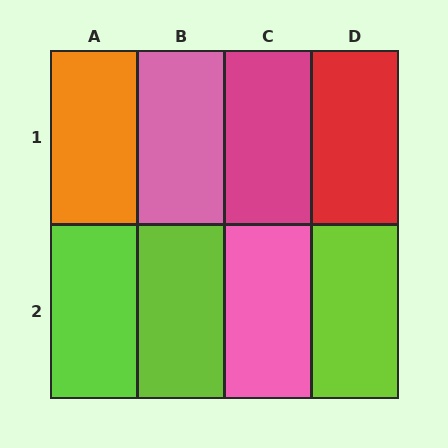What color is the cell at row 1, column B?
Pink.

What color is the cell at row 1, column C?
Magenta.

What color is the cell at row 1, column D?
Red.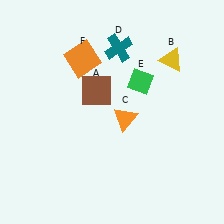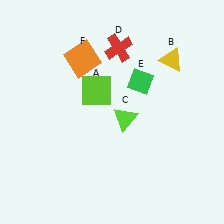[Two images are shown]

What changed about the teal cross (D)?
In Image 1, D is teal. In Image 2, it changed to red.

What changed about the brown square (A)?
In Image 1, A is brown. In Image 2, it changed to lime.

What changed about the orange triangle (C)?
In Image 1, C is orange. In Image 2, it changed to lime.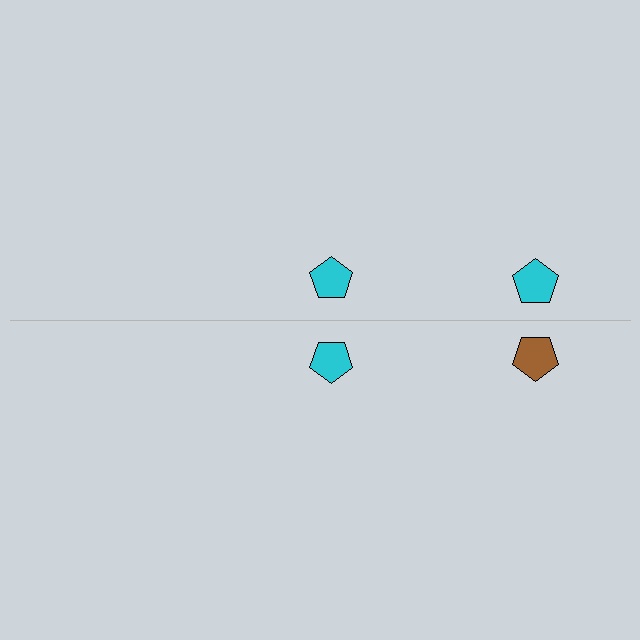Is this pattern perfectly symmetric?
No, the pattern is not perfectly symmetric. The brown pentagon on the bottom side breaks the symmetry — its mirror counterpart is cyan.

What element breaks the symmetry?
The brown pentagon on the bottom side breaks the symmetry — its mirror counterpart is cyan.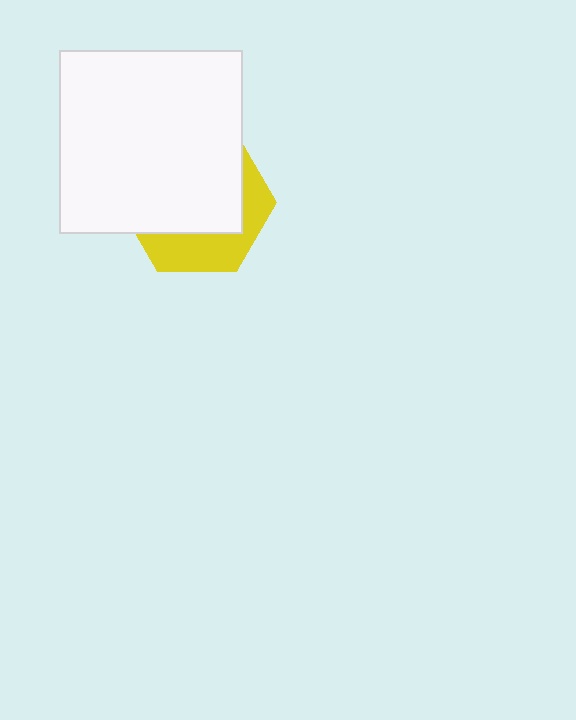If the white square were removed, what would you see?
You would see the complete yellow hexagon.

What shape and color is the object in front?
The object in front is a white square.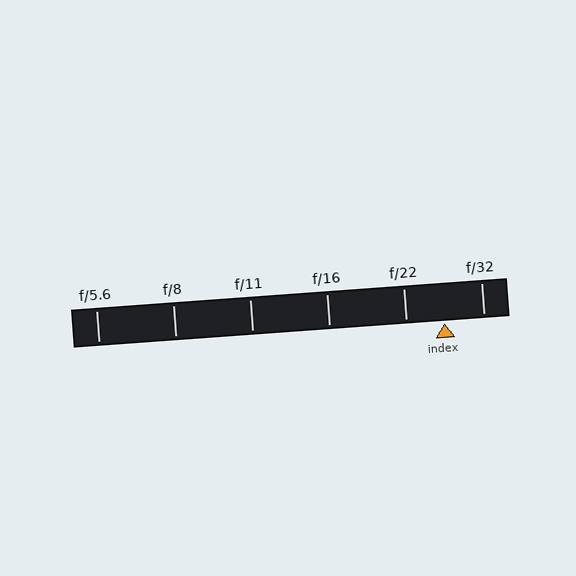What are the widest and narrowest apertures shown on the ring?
The widest aperture shown is f/5.6 and the narrowest is f/32.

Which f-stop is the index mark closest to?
The index mark is closest to f/22.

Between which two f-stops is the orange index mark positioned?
The index mark is between f/22 and f/32.